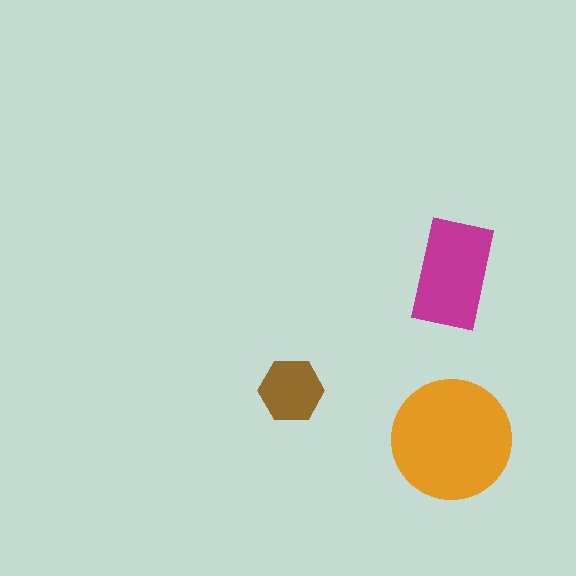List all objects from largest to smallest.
The orange circle, the magenta rectangle, the brown hexagon.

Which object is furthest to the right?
The magenta rectangle is rightmost.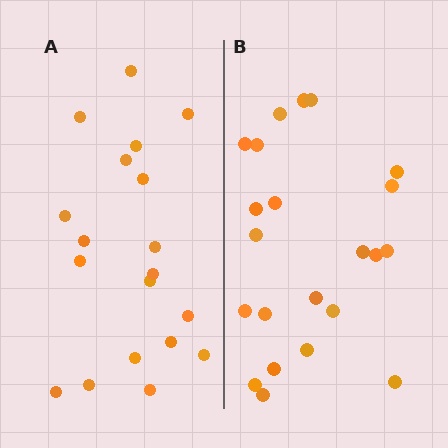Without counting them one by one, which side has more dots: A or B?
Region B (the right region) has more dots.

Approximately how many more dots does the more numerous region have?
Region B has just a few more — roughly 2 or 3 more dots than region A.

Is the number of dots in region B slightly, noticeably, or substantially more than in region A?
Region B has only slightly more — the two regions are fairly close. The ratio is roughly 1.2 to 1.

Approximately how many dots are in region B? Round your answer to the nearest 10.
About 20 dots. (The exact count is 22, which rounds to 20.)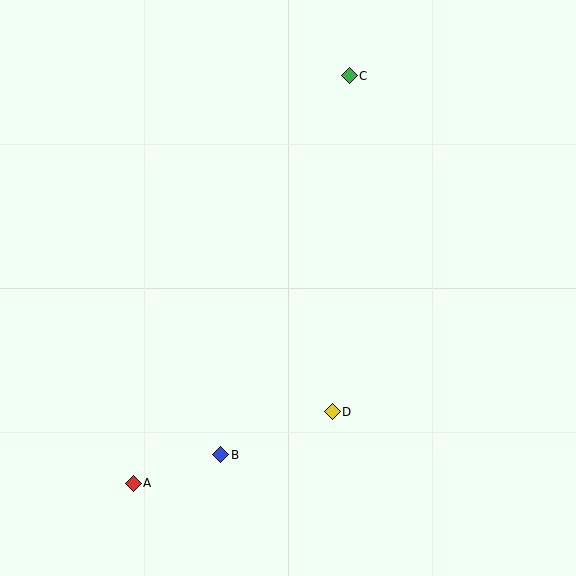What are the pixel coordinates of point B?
Point B is at (221, 455).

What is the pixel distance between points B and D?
The distance between B and D is 119 pixels.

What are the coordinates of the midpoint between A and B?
The midpoint between A and B is at (177, 469).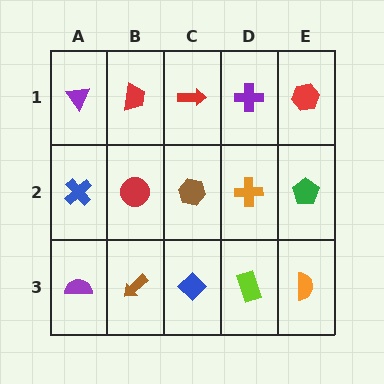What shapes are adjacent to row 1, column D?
An orange cross (row 2, column D), a red arrow (row 1, column C), a red hexagon (row 1, column E).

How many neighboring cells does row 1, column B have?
3.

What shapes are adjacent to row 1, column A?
A blue cross (row 2, column A), a red trapezoid (row 1, column B).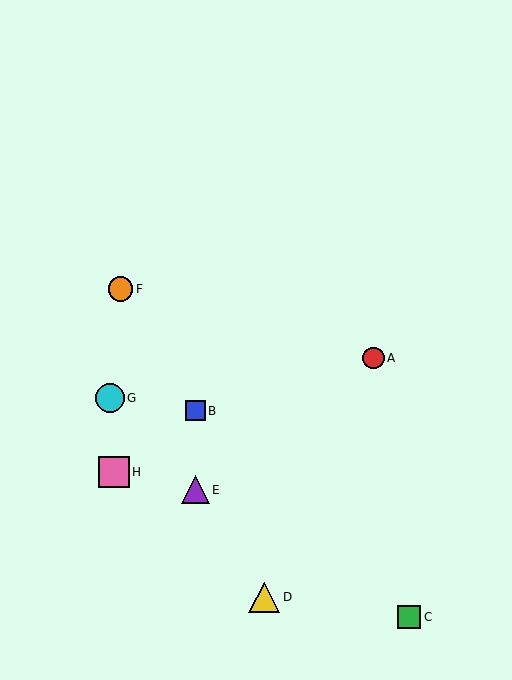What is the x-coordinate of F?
Object F is at x≈121.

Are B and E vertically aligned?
Yes, both are at x≈195.